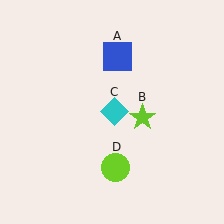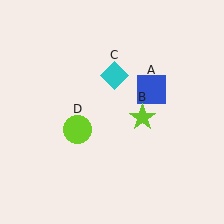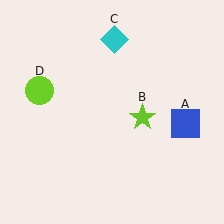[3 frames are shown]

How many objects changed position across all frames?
3 objects changed position: blue square (object A), cyan diamond (object C), lime circle (object D).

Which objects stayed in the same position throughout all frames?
Lime star (object B) remained stationary.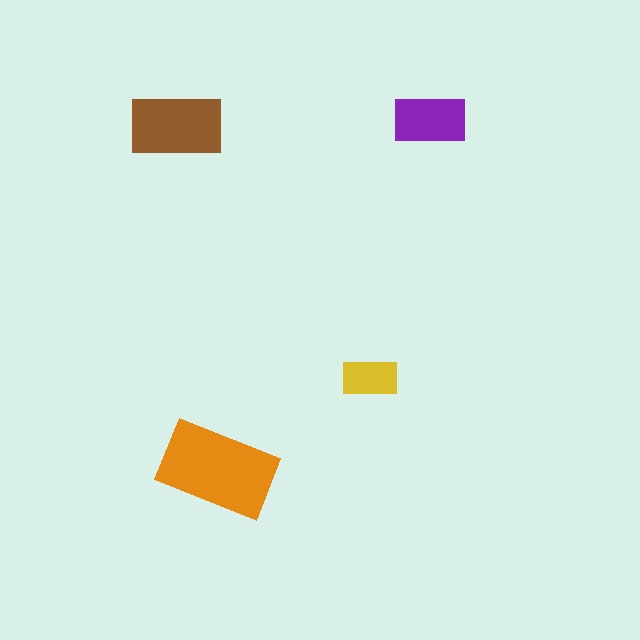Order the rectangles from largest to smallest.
the orange one, the brown one, the purple one, the yellow one.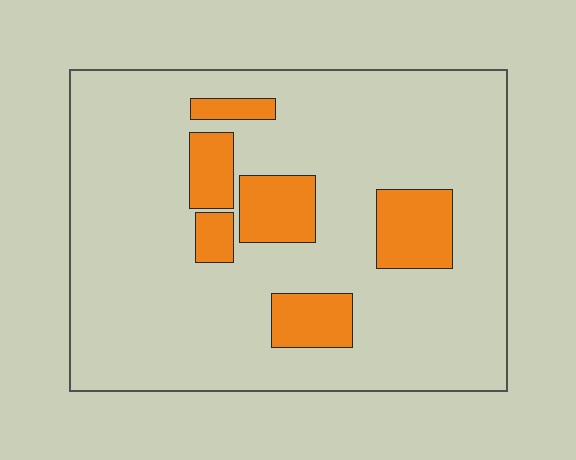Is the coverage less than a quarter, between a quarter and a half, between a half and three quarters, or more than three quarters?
Less than a quarter.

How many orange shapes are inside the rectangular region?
6.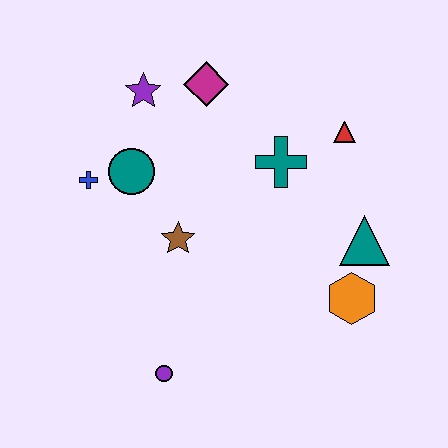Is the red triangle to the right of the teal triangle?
No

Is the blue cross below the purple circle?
No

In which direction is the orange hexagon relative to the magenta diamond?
The orange hexagon is below the magenta diamond.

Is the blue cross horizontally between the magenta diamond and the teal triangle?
No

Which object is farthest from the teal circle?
The orange hexagon is farthest from the teal circle.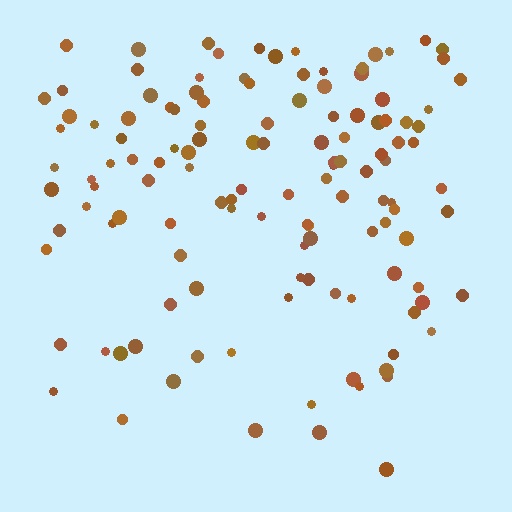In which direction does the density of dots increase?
From bottom to top, with the top side densest.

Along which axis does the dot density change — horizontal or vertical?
Vertical.